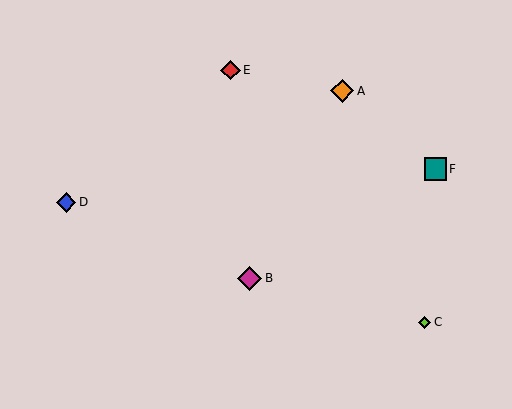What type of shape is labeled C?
Shape C is a lime diamond.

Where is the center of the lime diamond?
The center of the lime diamond is at (425, 322).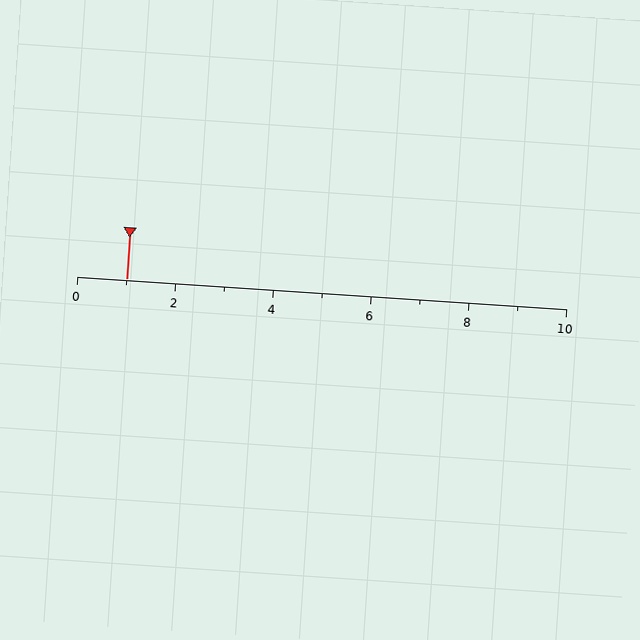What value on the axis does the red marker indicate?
The marker indicates approximately 1.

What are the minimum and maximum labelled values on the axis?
The axis runs from 0 to 10.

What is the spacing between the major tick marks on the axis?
The major ticks are spaced 2 apart.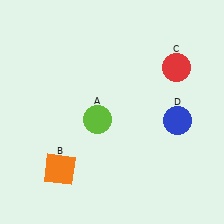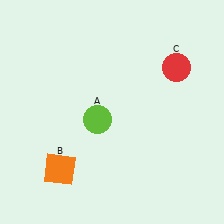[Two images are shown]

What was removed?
The blue circle (D) was removed in Image 2.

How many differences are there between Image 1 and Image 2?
There is 1 difference between the two images.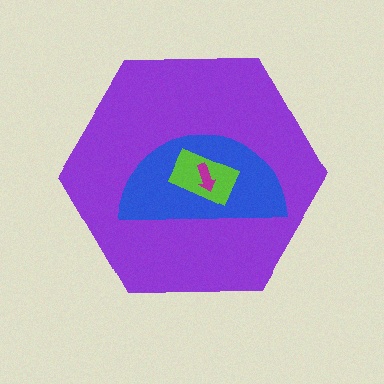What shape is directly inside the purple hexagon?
The blue semicircle.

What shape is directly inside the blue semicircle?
The lime rectangle.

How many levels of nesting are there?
4.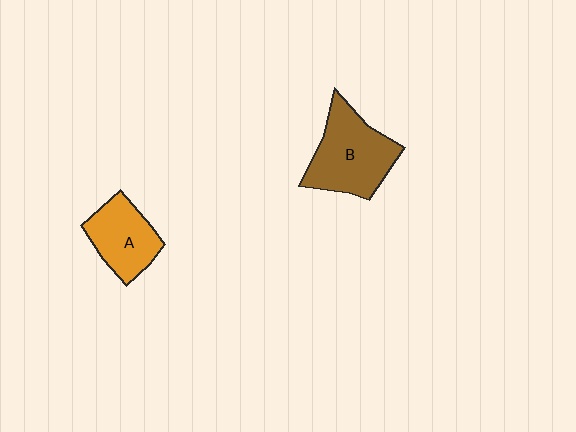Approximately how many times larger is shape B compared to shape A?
Approximately 1.4 times.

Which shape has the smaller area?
Shape A (orange).